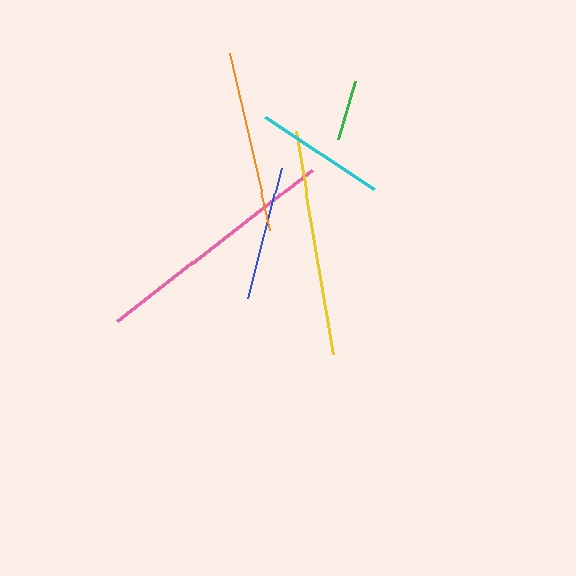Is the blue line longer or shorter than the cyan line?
The blue line is longer than the cyan line.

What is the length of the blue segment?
The blue segment is approximately 135 pixels long.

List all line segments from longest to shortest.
From longest to shortest: pink, yellow, orange, blue, cyan, green.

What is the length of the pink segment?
The pink segment is approximately 246 pixels long.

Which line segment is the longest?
The pink line is the longest at approximately 246 pixels.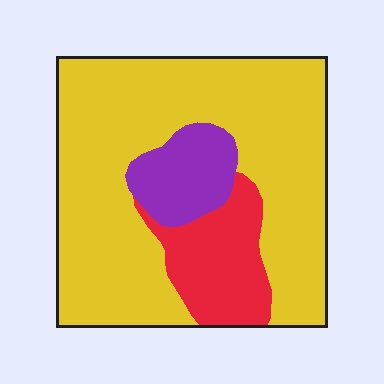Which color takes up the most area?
Yellow, at roughly 75%.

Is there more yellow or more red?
Yellow.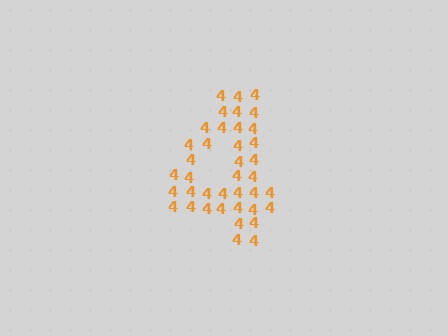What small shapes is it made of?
It is made of small digit 4's.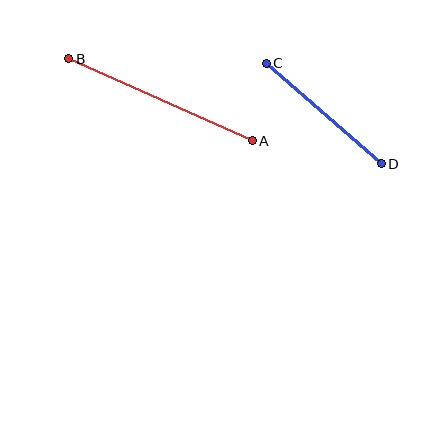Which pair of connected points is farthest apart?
Points A and B are farthest apart.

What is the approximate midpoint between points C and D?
The midpoint is at approximately (324, 114) pixels.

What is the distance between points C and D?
The distance is approximately 153 pixels.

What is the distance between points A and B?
The distance is approximately 201 pixels.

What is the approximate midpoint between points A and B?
The midpoint is at approximately (161, 100) pixels.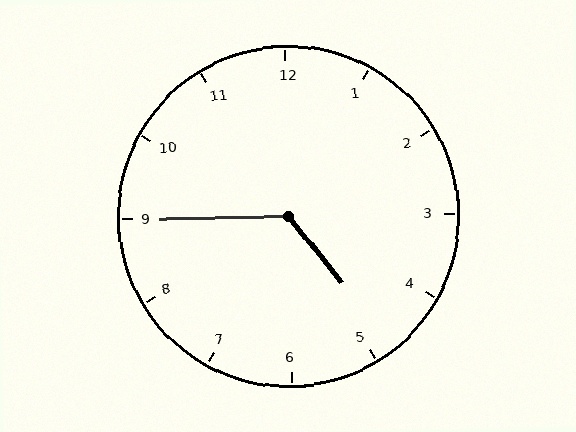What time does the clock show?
4:45.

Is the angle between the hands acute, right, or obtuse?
It is obtuse.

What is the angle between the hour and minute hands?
Approximately 128 degrees.